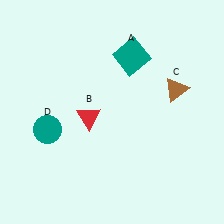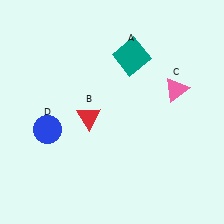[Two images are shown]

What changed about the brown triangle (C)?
In Image 1, C is brown. In Image 2, it changed to pink.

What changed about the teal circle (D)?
In Image 1, D is teal. In Image 2, it changed to blue.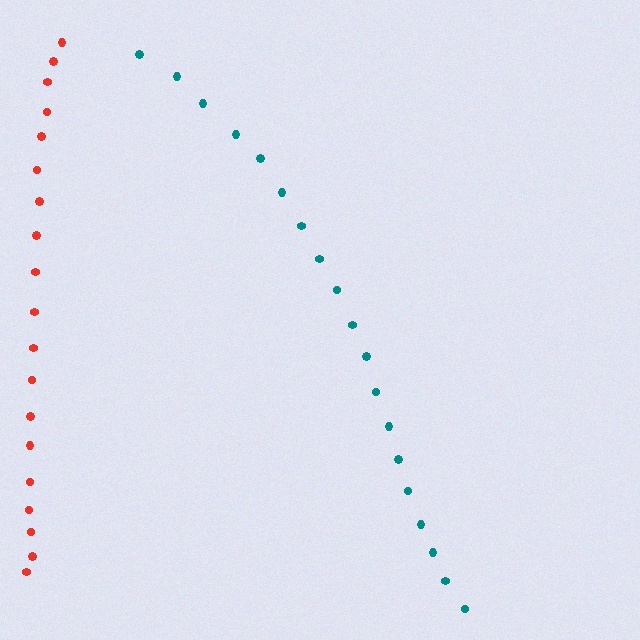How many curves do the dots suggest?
There are 2 distinct paths.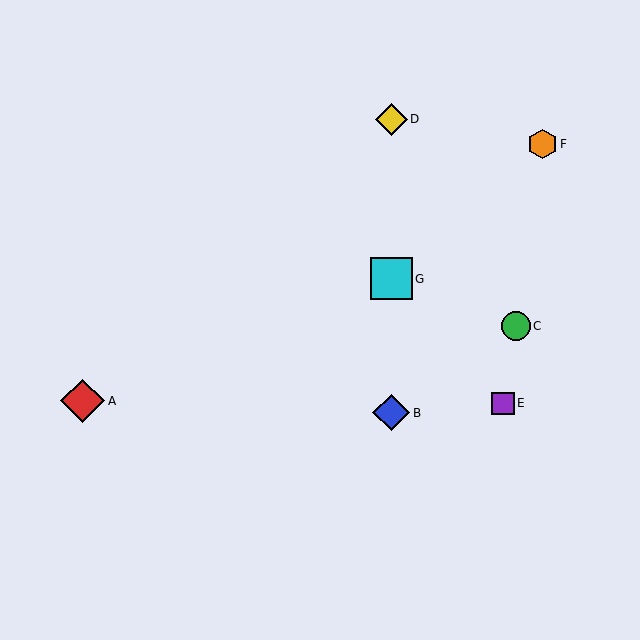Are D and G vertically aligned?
Yes, both are at x≈391.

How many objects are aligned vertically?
3 objects (B, D, G) are aligned vertically.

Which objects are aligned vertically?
Objects B, D, G are aligned vertically.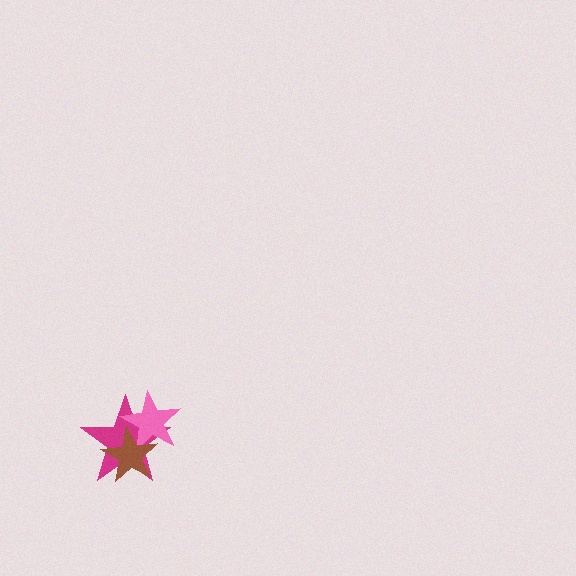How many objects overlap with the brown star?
2 objects overlap with the brown star.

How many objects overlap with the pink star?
2 objects overlap with the pink star.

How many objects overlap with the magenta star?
2 objects overlap with the magenta star.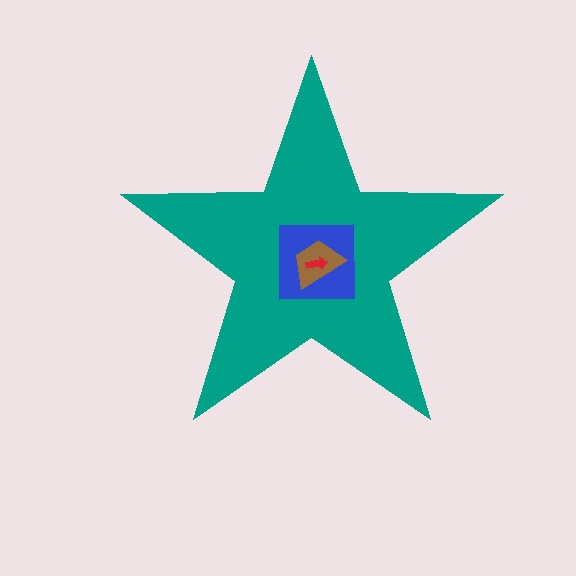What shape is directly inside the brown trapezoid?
The red arrow.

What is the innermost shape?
The red arrow.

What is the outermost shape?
The teal star.